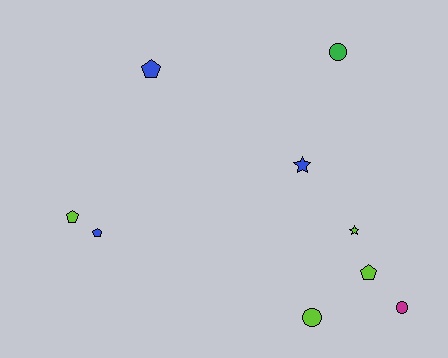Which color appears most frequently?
Lime, with 4 objects.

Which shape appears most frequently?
Pentagon, with 4 objects.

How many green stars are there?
There are no green stars.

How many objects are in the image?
There are 9 objects.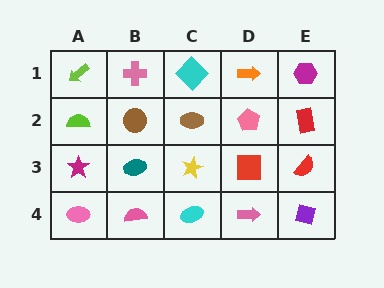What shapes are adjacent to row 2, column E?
A magenta hexagon (row 1, column E), a red semicircle (row 3, column E), a pink pentagon (row 2, column D).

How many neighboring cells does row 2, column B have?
4.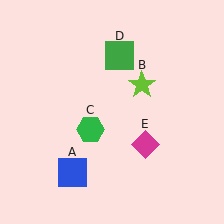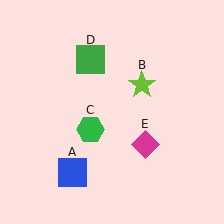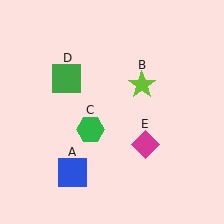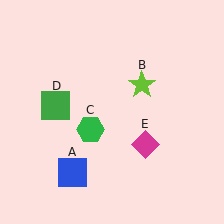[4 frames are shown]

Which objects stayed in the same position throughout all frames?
Blue square (object A) and lime star (object B) and green hexagon (object C) and magenta diamond (object E) remained stationary.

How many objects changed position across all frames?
1 object changed position: green square (object D).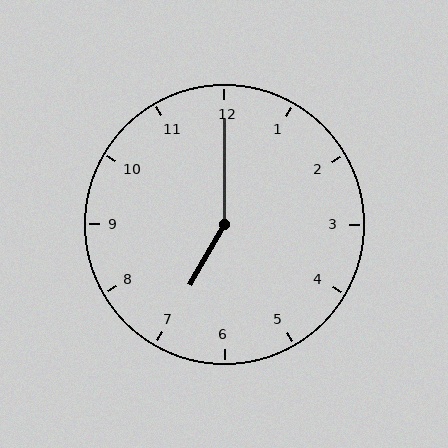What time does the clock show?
7:00.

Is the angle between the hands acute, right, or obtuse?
It is obtuse.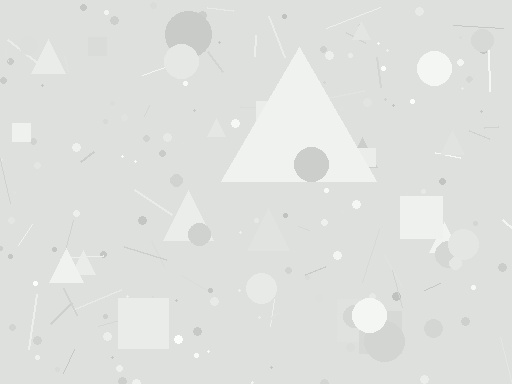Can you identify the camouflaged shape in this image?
The camouflaged shape is a triangle.